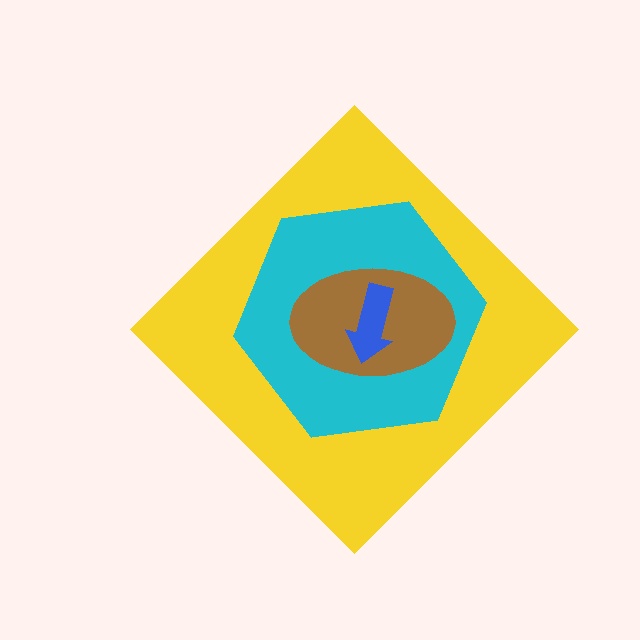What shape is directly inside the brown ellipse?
The blue arrow.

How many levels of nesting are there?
4.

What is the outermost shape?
The yellow diamond.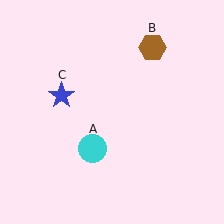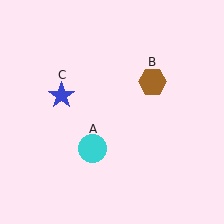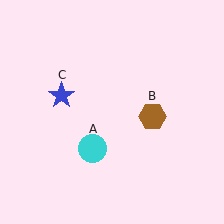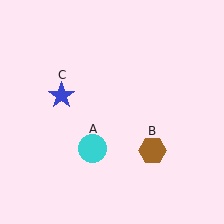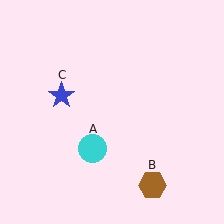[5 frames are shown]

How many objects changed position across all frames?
1 object changed position: brown hexagon (object B).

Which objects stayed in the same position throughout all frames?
Cyan circle (object A) and blue star (object C) remained stationary.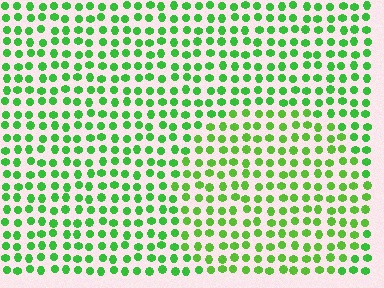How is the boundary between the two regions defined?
The boundary is defined purely by a slight shift in hue (about 17 degrees). Spacing, size, and orientation are identical on both sides.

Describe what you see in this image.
The image is filled with small green elements in a uniform arrangement. A circle-shaped region is visible where the elements are tinted to a slightly different hue, forming a subtle color boundary.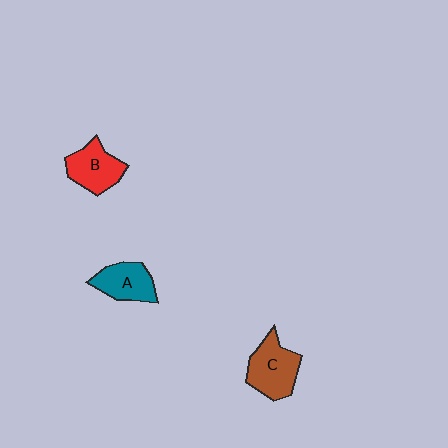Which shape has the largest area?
Shape C (brown).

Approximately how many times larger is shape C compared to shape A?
Approximately 1.2 times.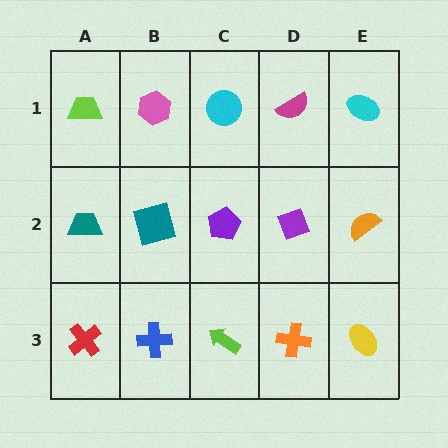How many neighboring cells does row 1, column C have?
3.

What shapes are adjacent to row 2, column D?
A magenta semicircle (row 1, column D), an orange cross (row 3, column D), a purple pentagon (row 2, column C), an orange semicircle (row 2, column E).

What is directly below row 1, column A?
A teal trapezoid.